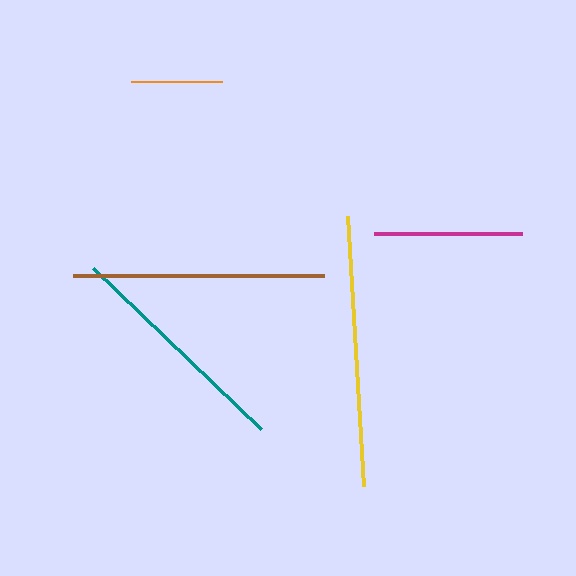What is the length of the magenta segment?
The magenta segment is approximately 147 pixels long.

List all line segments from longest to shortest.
From longest to shortest: yellow, brown, teal, magenta, orange.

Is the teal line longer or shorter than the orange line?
The teal line is longer than the orange line.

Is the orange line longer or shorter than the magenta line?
The magenta line is longer than the orange line.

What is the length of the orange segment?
The orange segment is approximately 91 pixels long.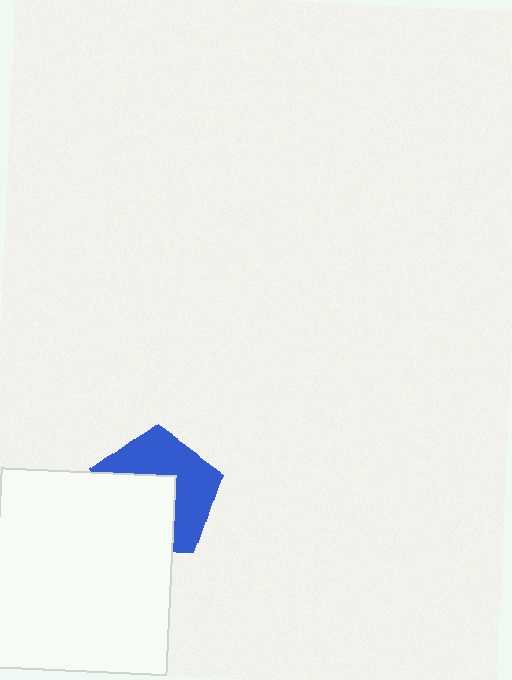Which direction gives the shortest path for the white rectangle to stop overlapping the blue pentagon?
Moving toward the lower-left gives the shortest separation.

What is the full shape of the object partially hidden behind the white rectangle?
The partially hidden object is a blue pentagon.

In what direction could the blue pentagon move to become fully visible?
The blue pentagon could move toward the upper-right. That would shift it out from behind the white rectangle entirely.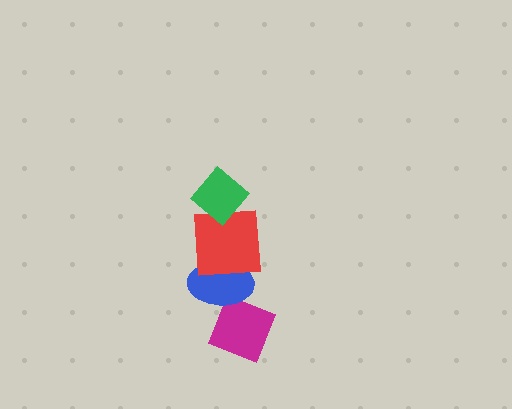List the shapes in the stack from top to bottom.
From top to bottom: the green diamond, the red square, the blue ellipse, the magenta diamond.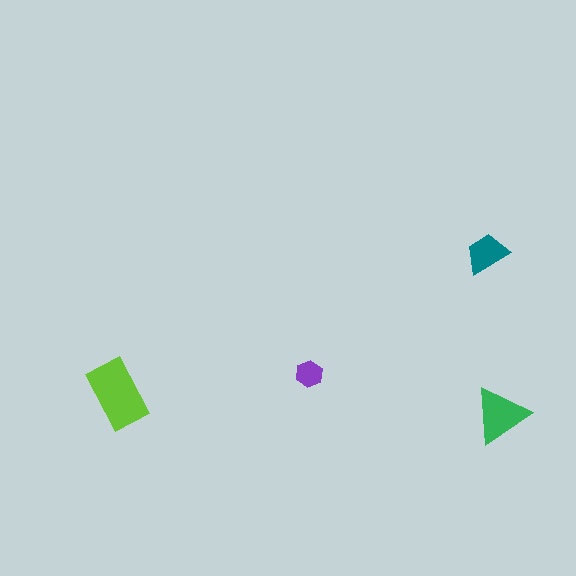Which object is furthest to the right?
The green triangle is rightmost.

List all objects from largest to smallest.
The lime rectangle, the green triangle, the teal trapezoid, the purple hexagon.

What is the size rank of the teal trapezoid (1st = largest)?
3rd.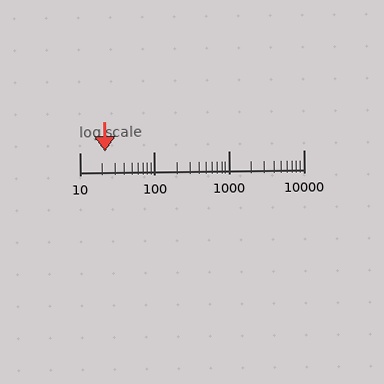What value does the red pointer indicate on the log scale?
The pointer indicates approximately 22.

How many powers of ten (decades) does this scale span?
The scale spans 3 decades, from 10 to 10000.